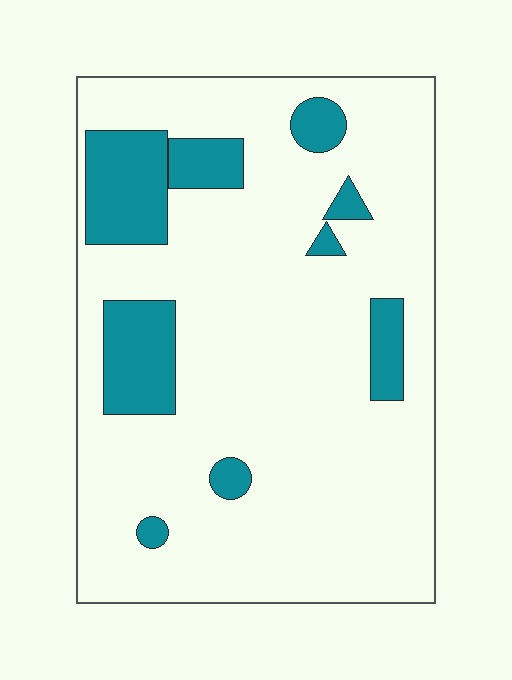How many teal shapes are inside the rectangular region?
9.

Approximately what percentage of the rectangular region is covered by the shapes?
Approximately 15%.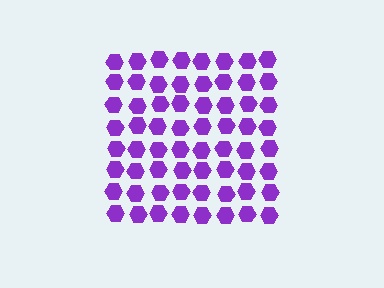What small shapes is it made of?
It is made of small hexagons.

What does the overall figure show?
The overall figure shows a square.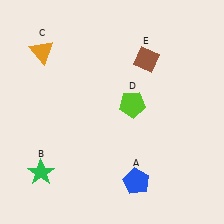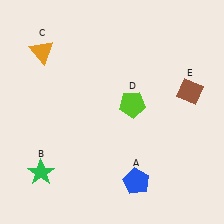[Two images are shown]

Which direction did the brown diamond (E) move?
The brown diamond (E) moved right.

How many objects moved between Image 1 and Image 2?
1 object moved between the two images.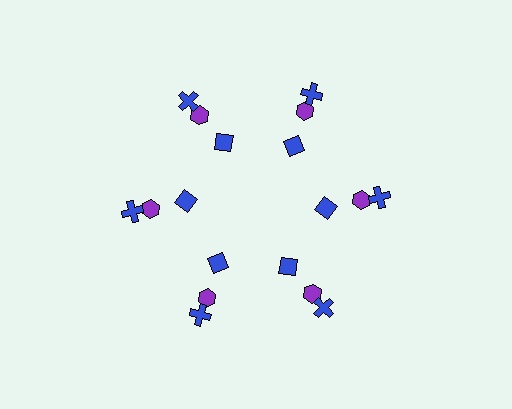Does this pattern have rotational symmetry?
Yes, this pattern has 6-fold rotational symmetry. It looks the same after rotating 60 degrees around the center.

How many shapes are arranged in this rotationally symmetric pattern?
There are 18 shapes, arranged in 6 groups of 3.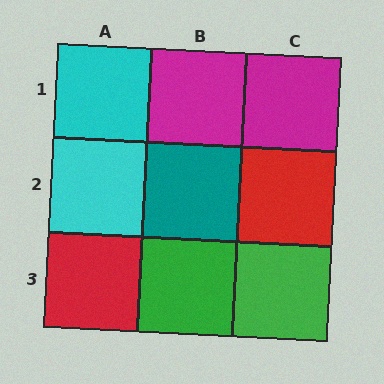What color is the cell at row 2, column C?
Red.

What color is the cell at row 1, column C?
Magenta.